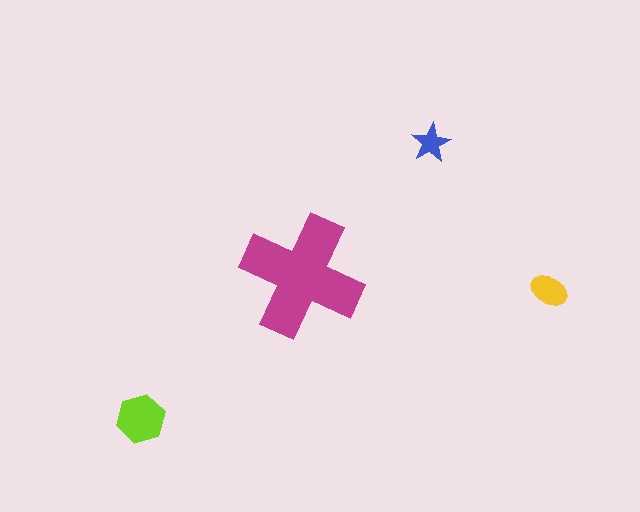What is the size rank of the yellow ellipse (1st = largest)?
3rd.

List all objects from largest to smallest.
The magenta cross, the lime hexagon, the yellow ellipse, the blue star.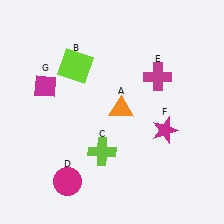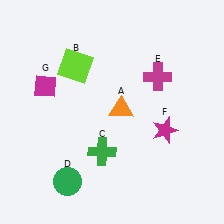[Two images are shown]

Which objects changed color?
C changed from lime to green. D changed from magenta to green.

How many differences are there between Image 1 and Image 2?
There are 2 differences between the two images.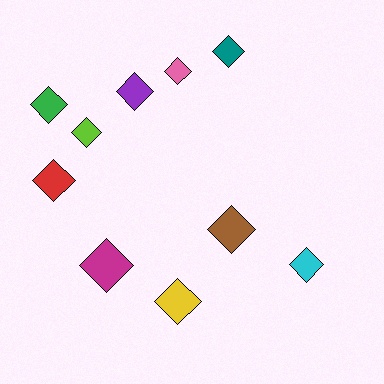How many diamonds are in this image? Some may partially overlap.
There are 10 diamonds.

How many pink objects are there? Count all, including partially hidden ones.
There is 1 pink object.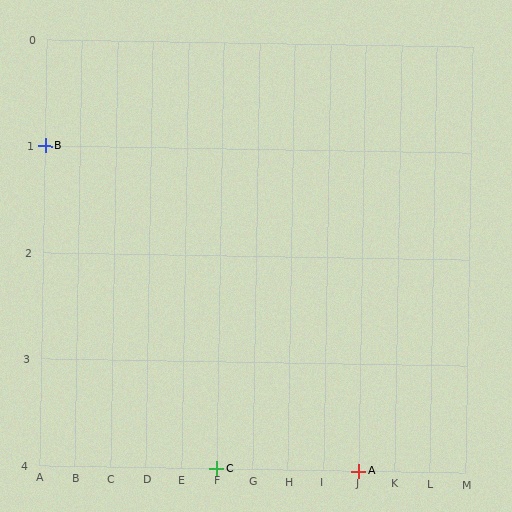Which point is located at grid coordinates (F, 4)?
Point C is at (F, 4).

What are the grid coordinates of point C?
Point C is at grid coordinates (F, 4).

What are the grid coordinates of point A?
Point A is at grid coordinates (J, 4).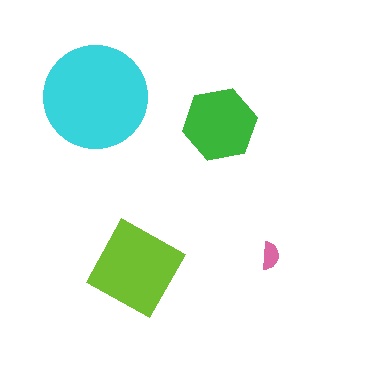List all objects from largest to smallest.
The cyan circle, the lime diamond, the green hexagon, the pink semicircle.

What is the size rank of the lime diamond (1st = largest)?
2nd.